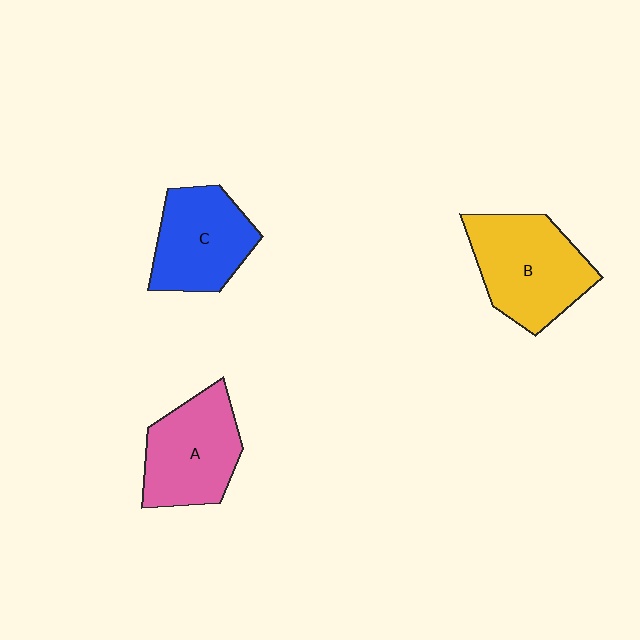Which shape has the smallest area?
Shape C (blue).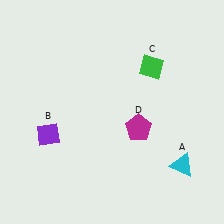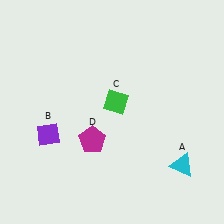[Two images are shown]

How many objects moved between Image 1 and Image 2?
2 objects moved between the two images.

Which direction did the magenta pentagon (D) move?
The magenta pentagon (D) moved left.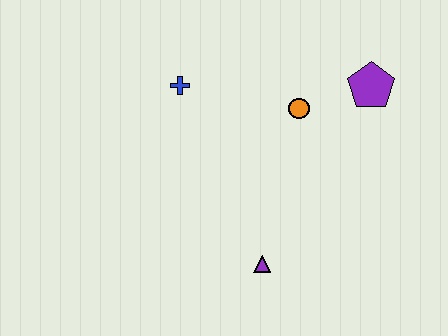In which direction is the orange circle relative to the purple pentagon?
The orange circle is to the left of the purple pentagon.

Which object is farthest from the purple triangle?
The purple pentagon is farthest from the purple triangle.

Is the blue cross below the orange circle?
No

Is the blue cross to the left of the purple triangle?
Yes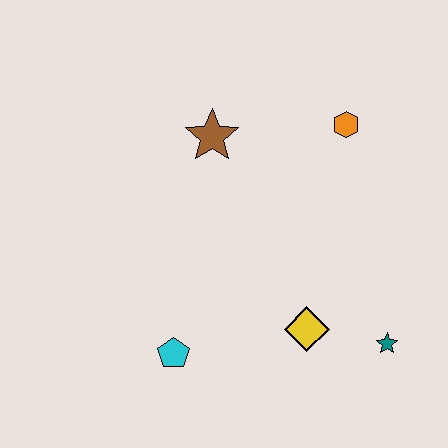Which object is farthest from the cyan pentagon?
The orange hexagon is farthest from the cyan pentagon.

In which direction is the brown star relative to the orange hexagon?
The brown star is to the left of the orange hexagon.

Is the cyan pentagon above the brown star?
No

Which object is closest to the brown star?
The orange hexagon is closest to the brown star.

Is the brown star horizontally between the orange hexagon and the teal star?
No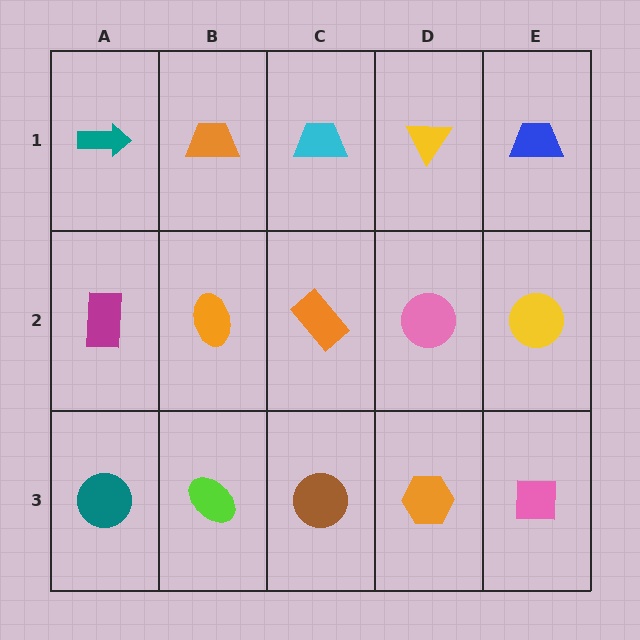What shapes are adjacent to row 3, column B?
An orange ellipse (row 2, column B), a teal circle (row 3, column A), a brown circle (row 3, column C).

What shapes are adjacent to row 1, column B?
An orange ellipse (row 2, column B), a teal arrow (row 1, column A), a cyan trapezoid (row 1, column C).